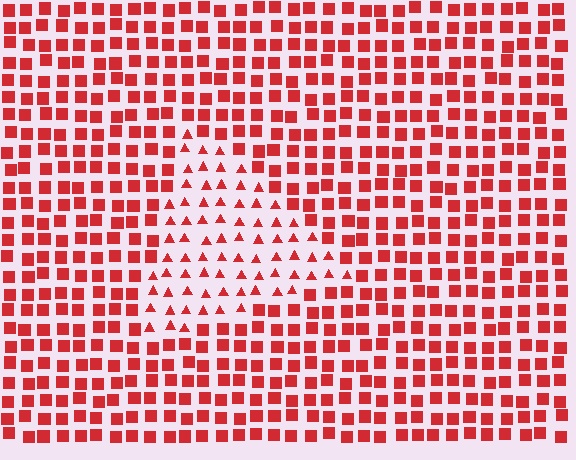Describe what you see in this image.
The image is filled with small red elements arranged in a uniform grid. A triangle-shaped region contains triangles, while the surrounding area contains squares. The boundary is defined purely by the change in element shape.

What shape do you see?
I see a triangle.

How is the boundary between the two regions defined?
The boundary is defined by a change in element shape: triangles inside vs. squares outside. All elements share the same color and spacing.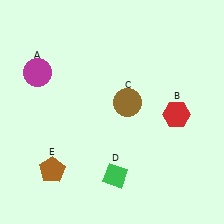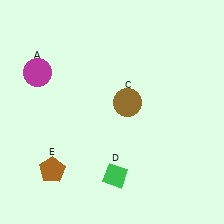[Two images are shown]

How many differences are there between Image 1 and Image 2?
There is 1 difference between the two images.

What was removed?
The red hexagon (B) was removed in Image 2.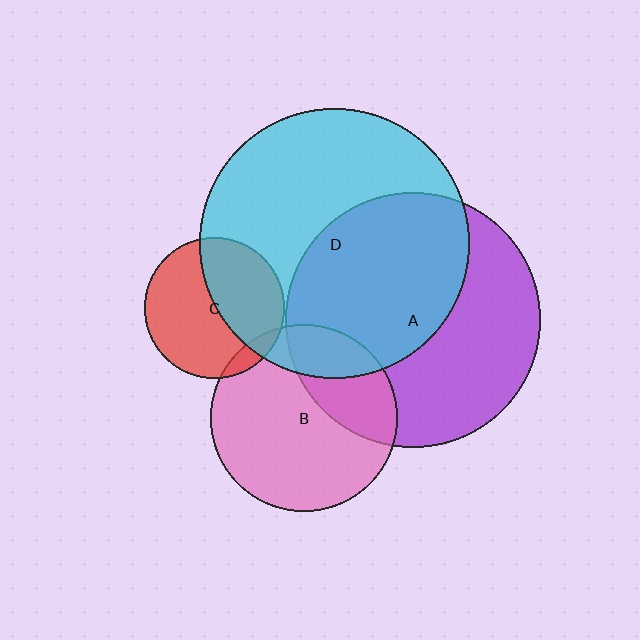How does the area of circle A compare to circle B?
Approximately 1.9 times.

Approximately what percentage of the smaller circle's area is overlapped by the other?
Approximately 30%.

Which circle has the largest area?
Circle D (cyan).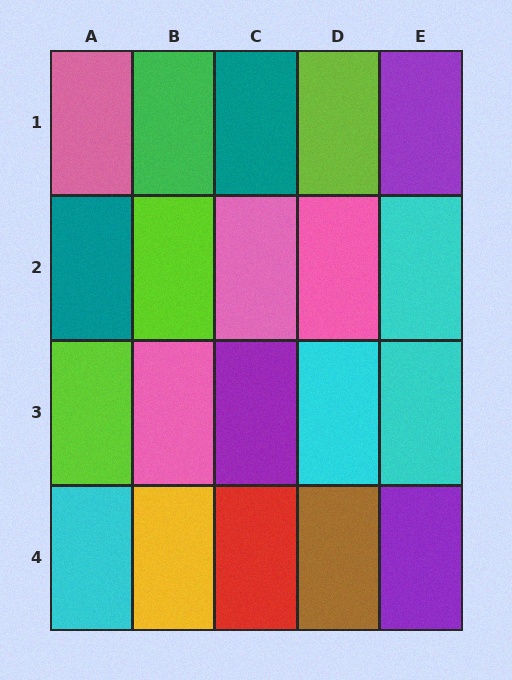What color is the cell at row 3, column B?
Pink.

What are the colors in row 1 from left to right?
Pink, green, teal, lime, purple.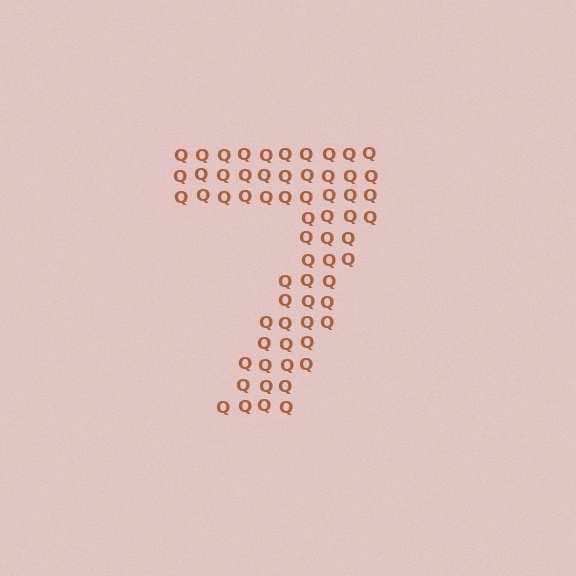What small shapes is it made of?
It is made of small letter Q's.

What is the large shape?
The large shape is the digit 7.